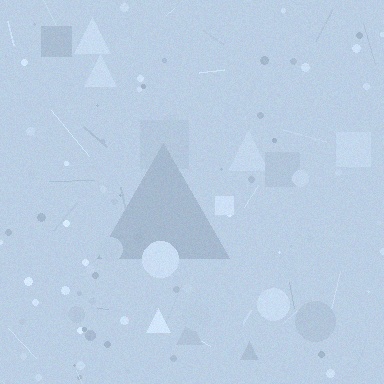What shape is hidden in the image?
A triangle is hidden in the image.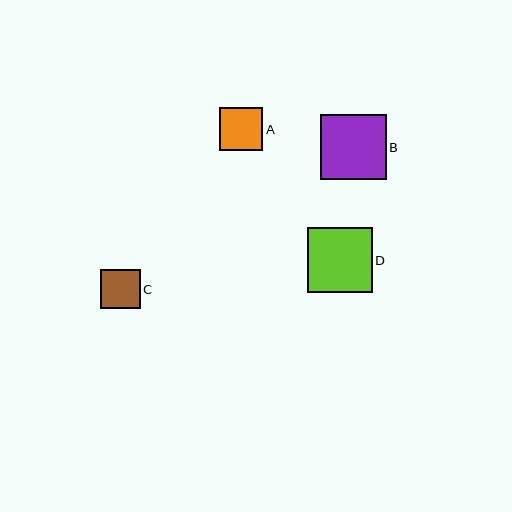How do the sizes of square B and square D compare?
Square B and square D are approximately the same size.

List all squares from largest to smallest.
From largest to smallest: B, D, A, C.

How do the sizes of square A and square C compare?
Square A and square C are approximately the same size.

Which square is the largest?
Square B is the largest with a size of approximately 65 pixels.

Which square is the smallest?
Square C is the smallest with a size of approximately 39 pixels.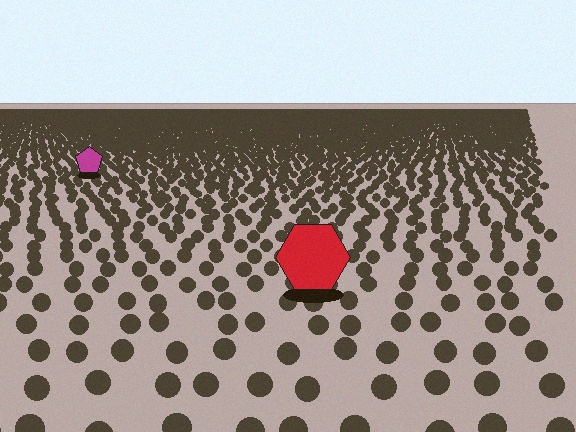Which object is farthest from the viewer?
The magenta pentagon is farthest from the viewer. It appears smaller and the ground texture around it is denser.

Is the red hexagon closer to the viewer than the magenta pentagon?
Yes. The red hexagon is closer — you can tell from the texture gradient: the ground texture is coarser near it.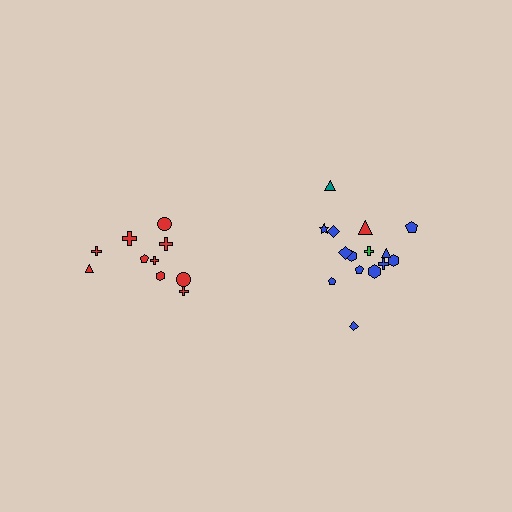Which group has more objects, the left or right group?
The right group.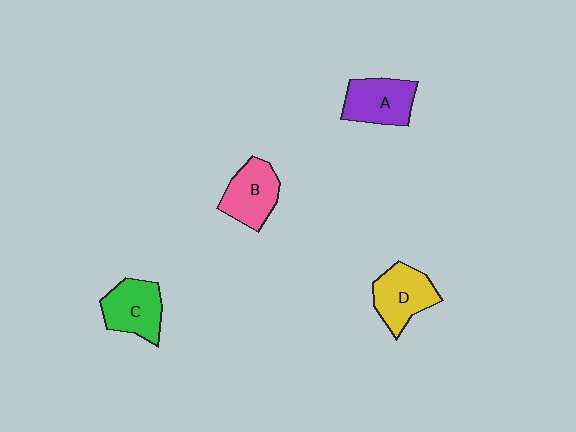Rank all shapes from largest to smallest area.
From largest to smallest: D (yellow), A (purple), C (green), B (pink).